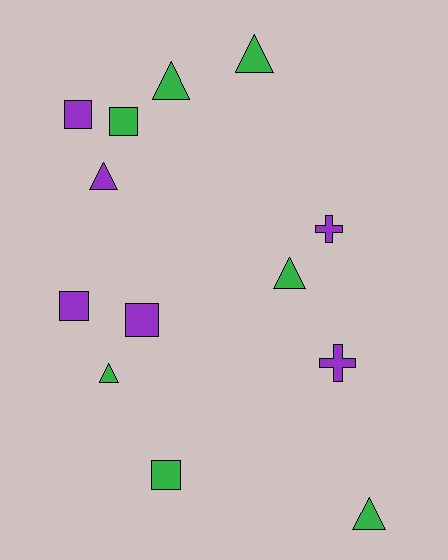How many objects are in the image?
There are 13 objects.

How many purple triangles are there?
There is 1 purple triangle.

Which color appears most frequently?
Green, with 7 objects.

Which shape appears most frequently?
Triangle, with 6 objects.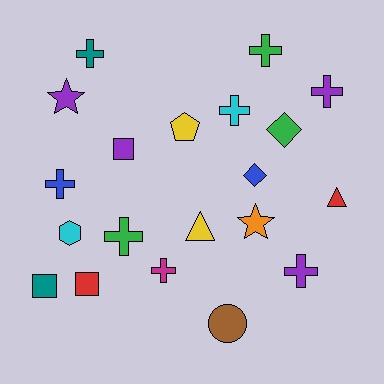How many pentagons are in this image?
There is 1 pentagon.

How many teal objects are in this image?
There are 2 teal objects.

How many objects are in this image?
There are 20 objects.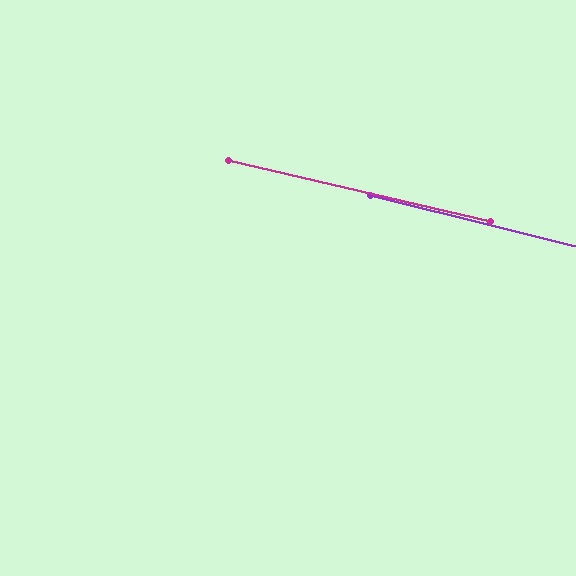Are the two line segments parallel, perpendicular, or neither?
Parallel — their directions differ by only 0.8°.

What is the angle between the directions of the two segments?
Approximately 1 degree.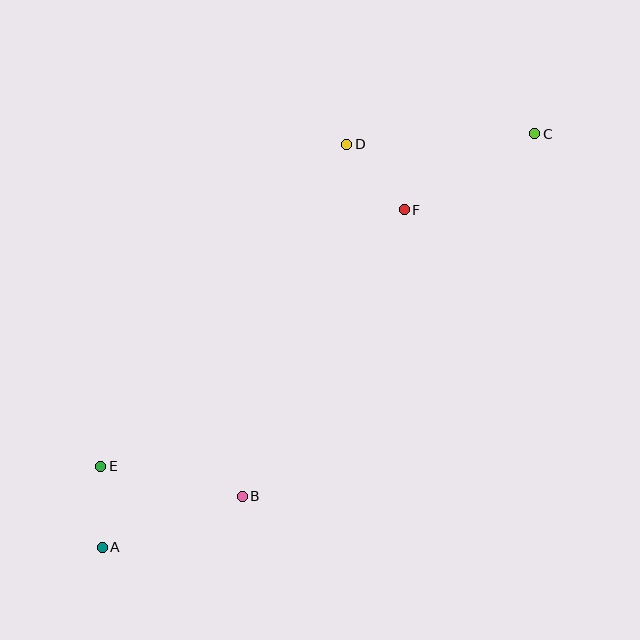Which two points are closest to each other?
Points A and E are closest to each other.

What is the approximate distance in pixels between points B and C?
The distance between B and C is approximately 466 pixels.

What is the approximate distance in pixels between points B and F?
The distance between B and F is approximately 329 pixels.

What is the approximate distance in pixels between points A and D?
The distance between A and D is approximately 471 pixels.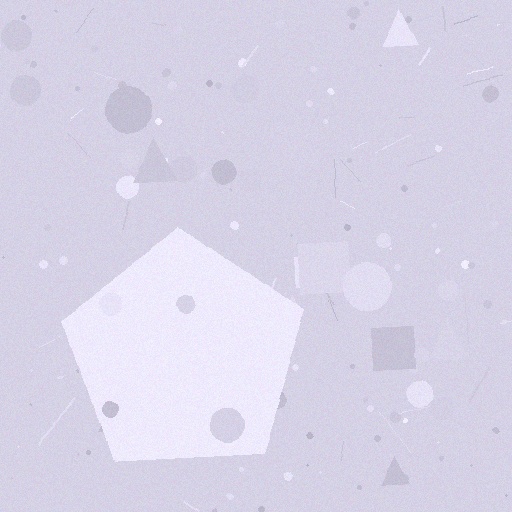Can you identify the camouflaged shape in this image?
The camouflaged shape is a pentagon.